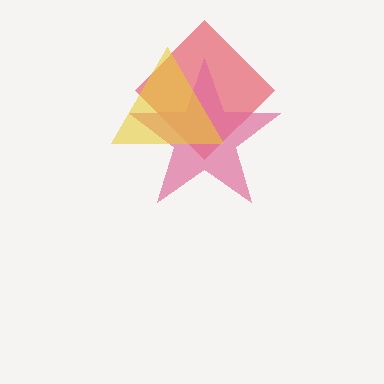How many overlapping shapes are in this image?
There are 3 overlapping shapes in the image.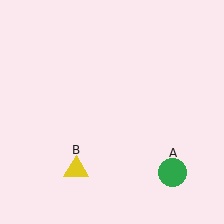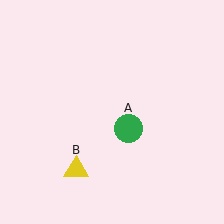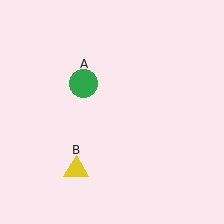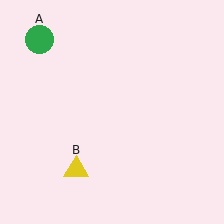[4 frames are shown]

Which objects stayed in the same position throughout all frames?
Yellow triangle (object B) remained stationary.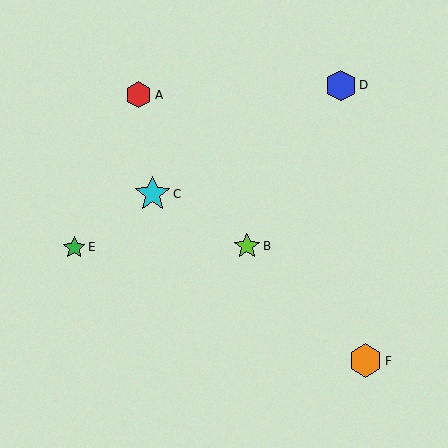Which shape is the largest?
The cyan star (labeled C) is the largest.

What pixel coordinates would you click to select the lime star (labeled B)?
Click at (247, 246) to select the lime star B.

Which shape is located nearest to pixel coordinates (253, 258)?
The lime star (labeled B) at (247, 246) is nearest to that location.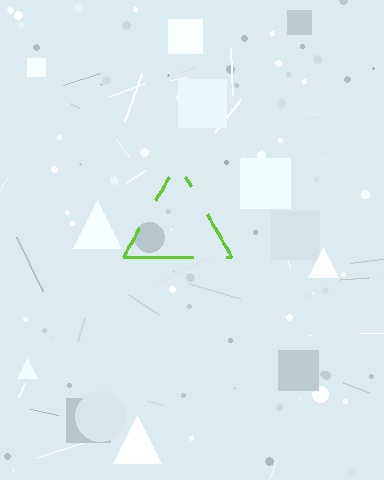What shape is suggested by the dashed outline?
The dashed outline suggests a triangle.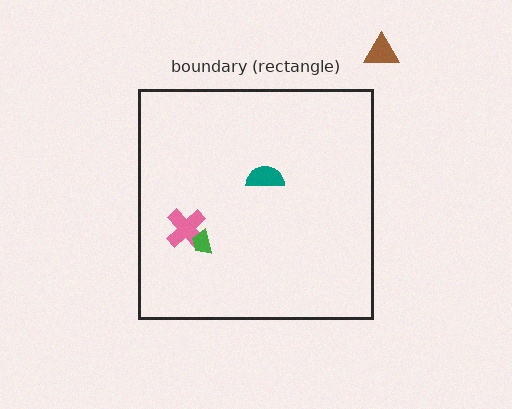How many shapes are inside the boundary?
3 inside, 1 outside.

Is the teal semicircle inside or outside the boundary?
Inside.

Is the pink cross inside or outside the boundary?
Inside.